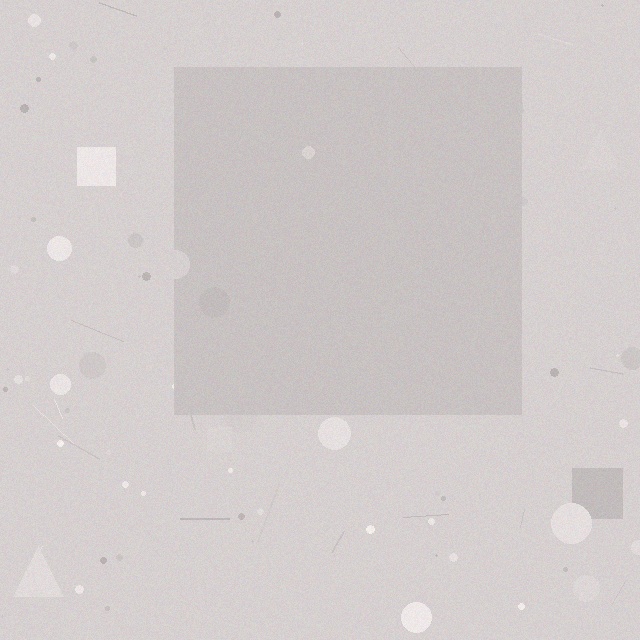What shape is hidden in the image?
A square is hidden in the image.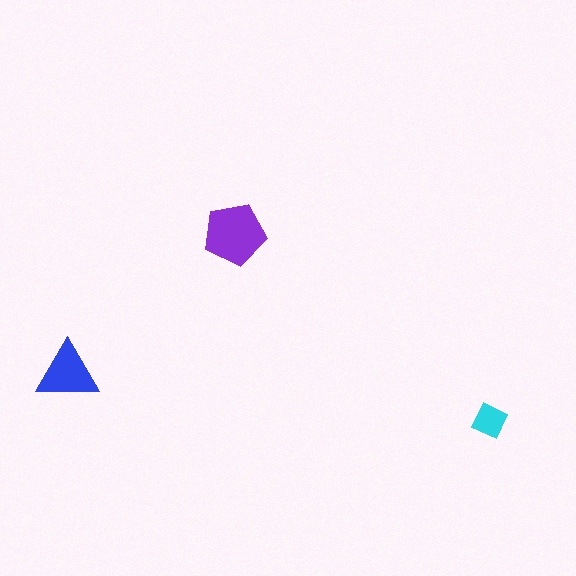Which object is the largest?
The purple pentagon.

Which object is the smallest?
The cyan diamond.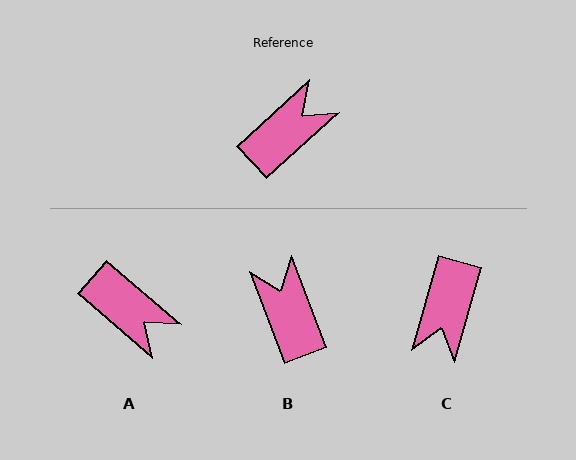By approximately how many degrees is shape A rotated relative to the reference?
Approximately 83 degrees clockwise.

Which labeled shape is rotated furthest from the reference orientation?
C, about 149 degrees away.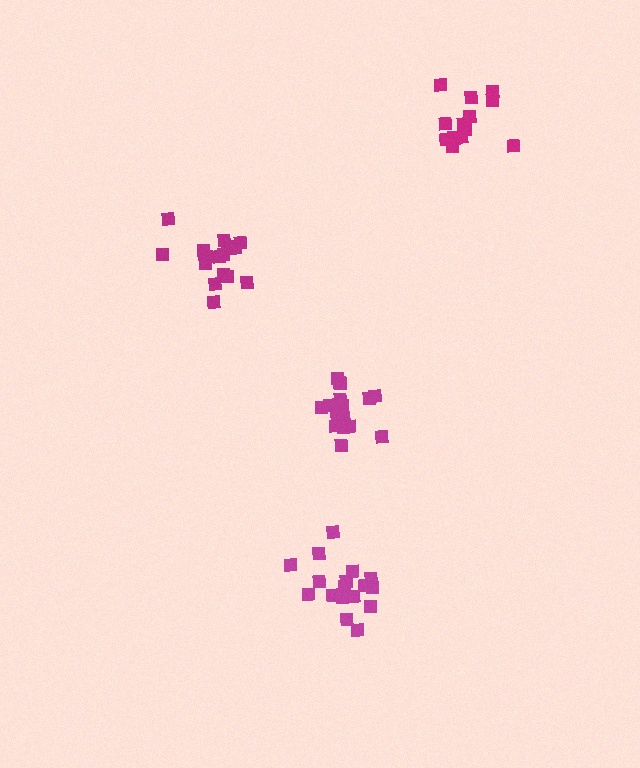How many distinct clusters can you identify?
There are 4 distinct clusters.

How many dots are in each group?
Group 1: 17 dots, Group 2: 16 dots, Group 3: 16 dots, Group 4: 14 dots (63 total).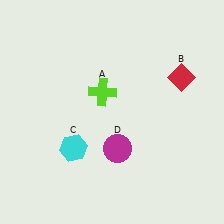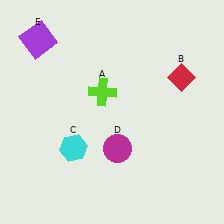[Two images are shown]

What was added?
A purple square (E) was added in Image 2.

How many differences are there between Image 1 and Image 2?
There is 1 difference between the two images.